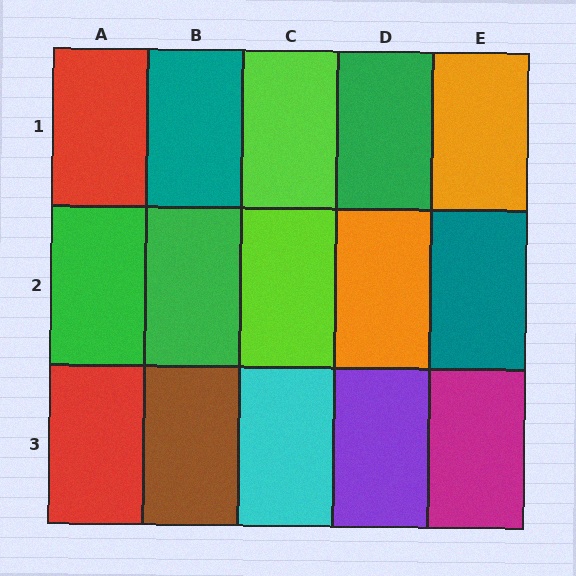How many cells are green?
3 cells are green.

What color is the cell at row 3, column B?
Brown.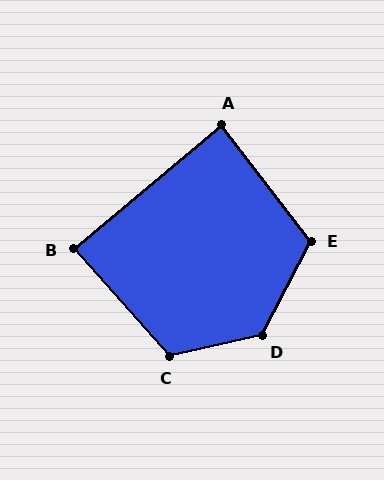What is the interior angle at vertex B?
Approximately 88 degrees (approximately right).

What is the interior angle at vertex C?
Approximately 119 degrees (obtuse).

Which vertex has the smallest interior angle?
A, at approximately 88 degrees.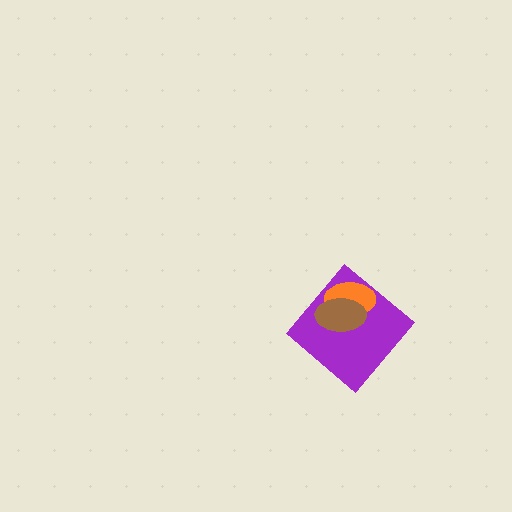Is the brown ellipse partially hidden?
No, no other shape covers it.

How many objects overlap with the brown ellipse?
2 objects overlap with the brown ellipse.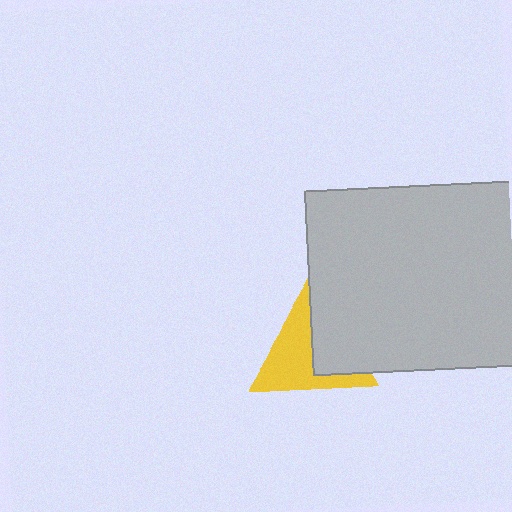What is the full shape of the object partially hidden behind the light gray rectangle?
The partially hidden object is a yellow triangle.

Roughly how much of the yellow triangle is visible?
About half of it is visible (roughly 60%).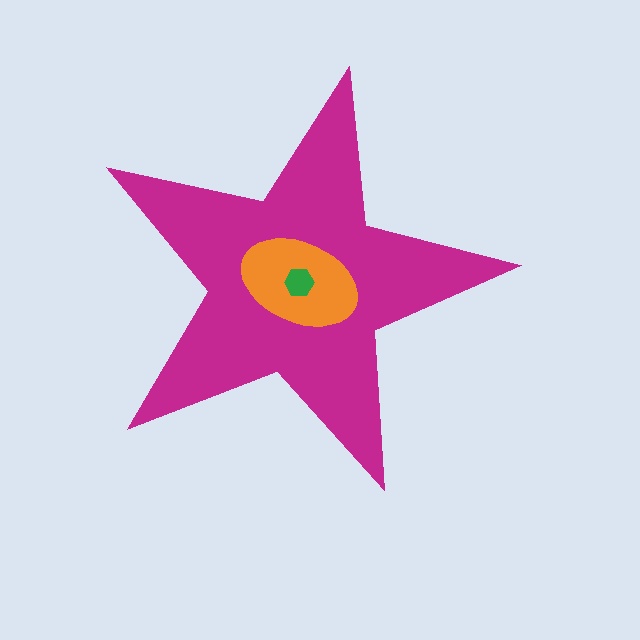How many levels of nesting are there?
3.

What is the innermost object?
The green hexagon.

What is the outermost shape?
The magenta star.